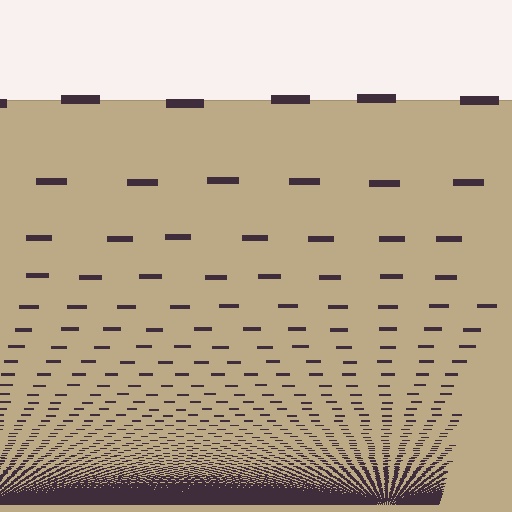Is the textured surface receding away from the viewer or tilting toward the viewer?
The surface appears to tilt toward the viewer. Texture elements get larger and sparser toward the top.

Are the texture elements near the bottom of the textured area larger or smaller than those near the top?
Smaller. The gradient is inverted — elements near the bottom are smaller and denser.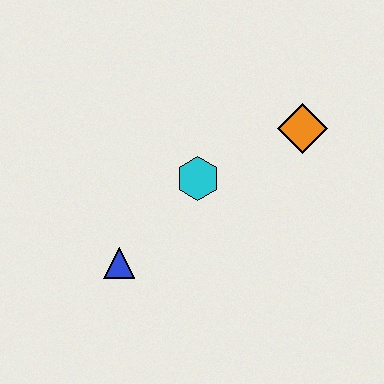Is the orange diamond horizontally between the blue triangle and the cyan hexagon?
No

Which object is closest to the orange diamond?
The cyan hexagon is closest to the orange diamond.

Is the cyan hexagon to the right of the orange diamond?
No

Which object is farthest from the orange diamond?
The blue triangle is farthest from the orange diamond.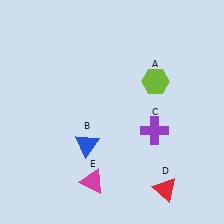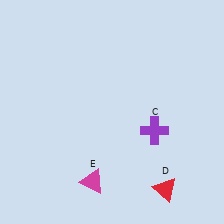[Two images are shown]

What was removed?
The blue triangle (B), the lime hexagon (A) were removed in Image 2.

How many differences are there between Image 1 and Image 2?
There are 2 differences between the two images.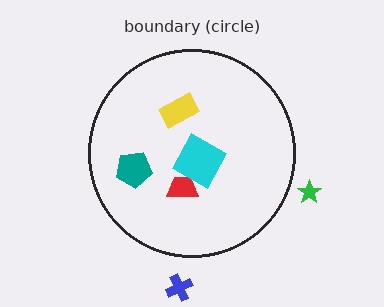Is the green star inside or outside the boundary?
Outside.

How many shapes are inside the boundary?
4 inside, 2 outside.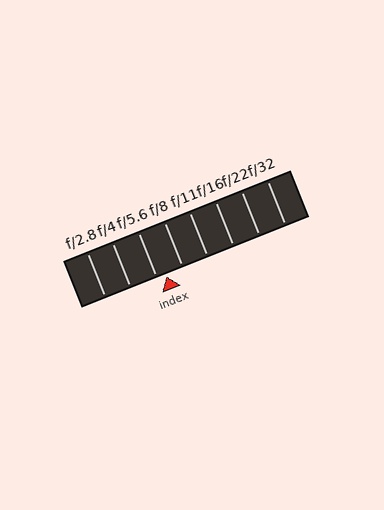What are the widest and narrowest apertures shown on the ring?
The widest aperture shown is f/2.8 and the narrowest is f/32.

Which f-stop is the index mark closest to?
The index mark is closest to f/5.6.